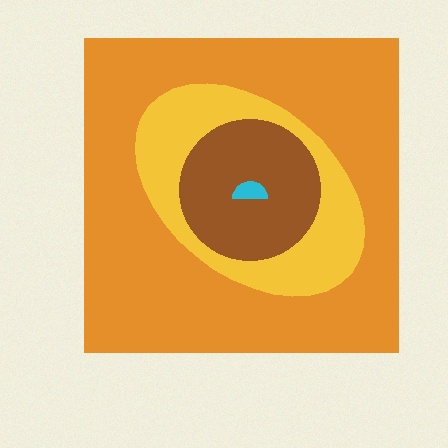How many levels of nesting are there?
4.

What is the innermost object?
The cyan semicircle.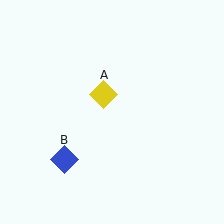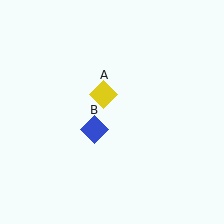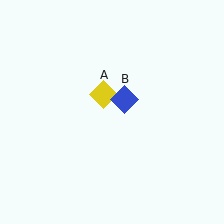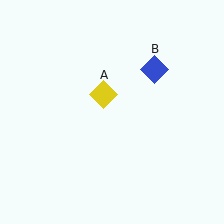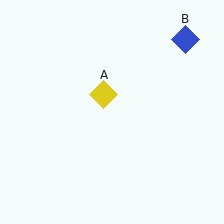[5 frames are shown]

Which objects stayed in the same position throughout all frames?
Yellow diamond (object A) remained stationary.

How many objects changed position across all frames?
1 object changed position: blue diamond (object B).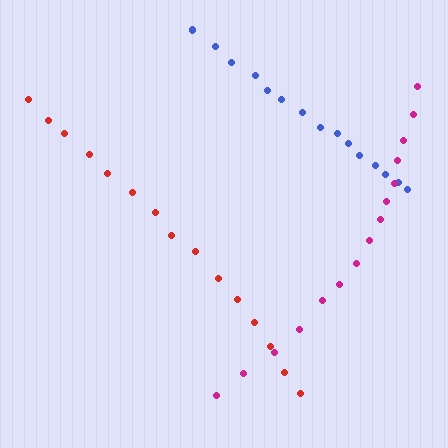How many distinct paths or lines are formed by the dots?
There are 3 distinct paths.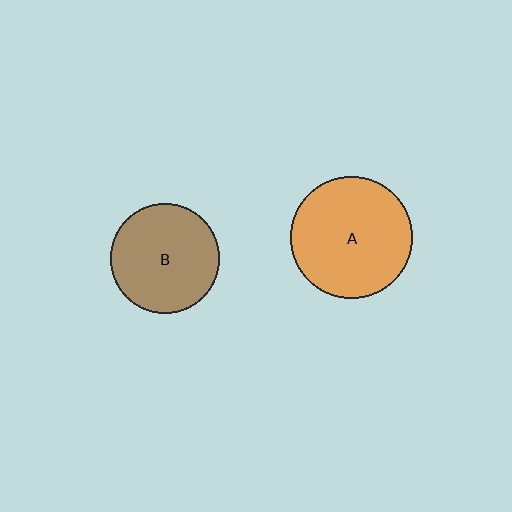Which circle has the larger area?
Circle A (orange).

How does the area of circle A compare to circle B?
Approximately 1.2 times.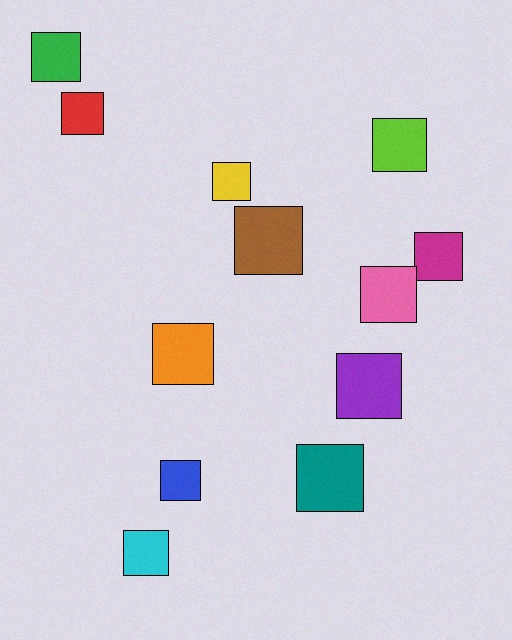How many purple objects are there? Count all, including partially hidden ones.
There is 1 purple object.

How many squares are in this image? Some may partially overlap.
There are 12 squares.